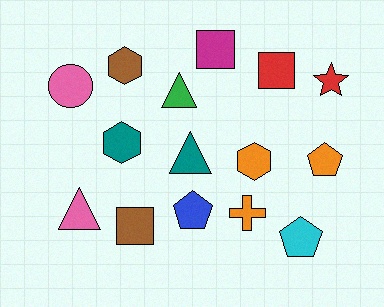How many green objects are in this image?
There is 1 green object.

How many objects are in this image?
There are 15 objects.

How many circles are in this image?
There is 1 circle.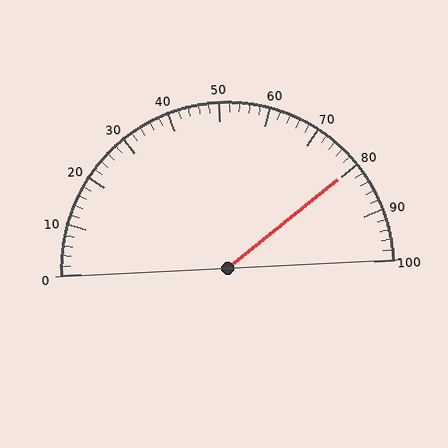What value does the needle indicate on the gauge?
The needle indicates approximately 80.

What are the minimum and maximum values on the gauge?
The gauge ranges from 0 to 100.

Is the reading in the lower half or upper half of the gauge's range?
The reading is in the upper half of the range (0 to 100).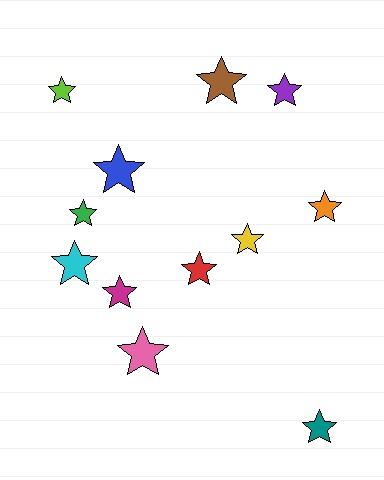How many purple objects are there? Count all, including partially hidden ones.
There is 1 purple object.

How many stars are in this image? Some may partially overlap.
There are 12 stars.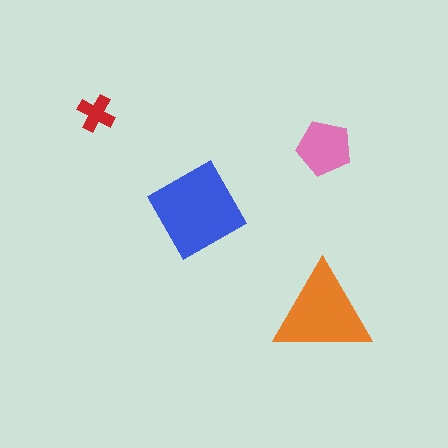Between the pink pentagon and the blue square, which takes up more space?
The blue square.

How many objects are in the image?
There are 4 objects in the image.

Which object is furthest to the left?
The red cross is leftmost.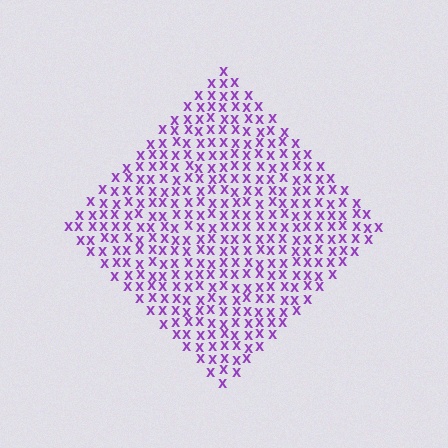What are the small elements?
The small elements are letter X's.